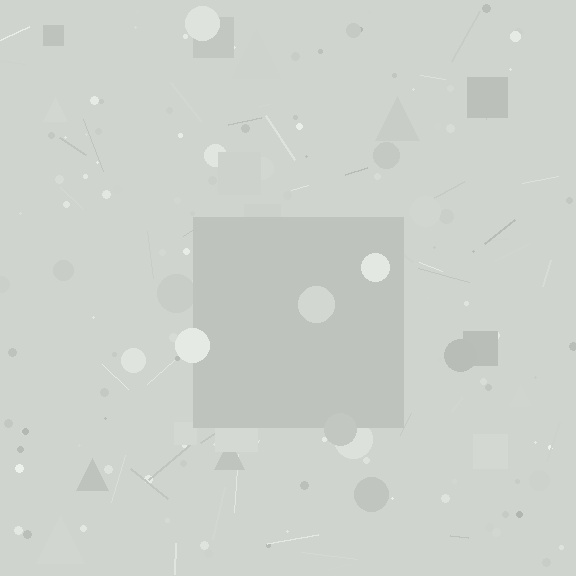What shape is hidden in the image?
A square is hidden in the image.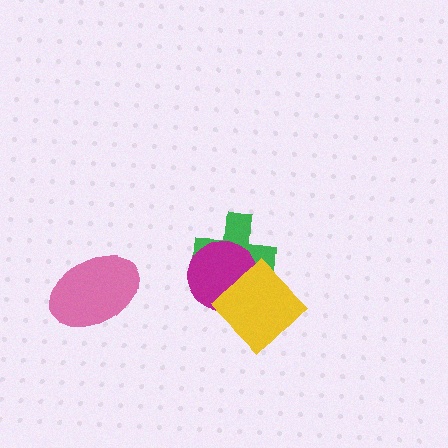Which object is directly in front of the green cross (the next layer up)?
The magenta circle is directly in front of the green cross.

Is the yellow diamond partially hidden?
No, no other shape covers it.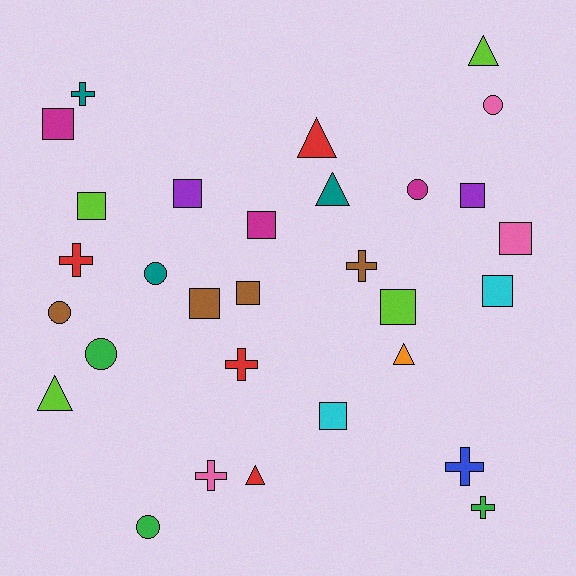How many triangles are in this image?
There are 6 triangles.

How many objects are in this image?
There are 30 objects.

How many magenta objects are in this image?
There are 3 magenta objects.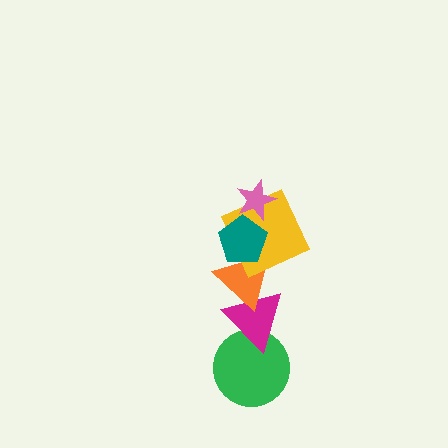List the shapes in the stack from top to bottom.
From top to bottom: the pink star, the teal pentagon, the yellow square, the orange triangle, the magenta triangle, the green circle.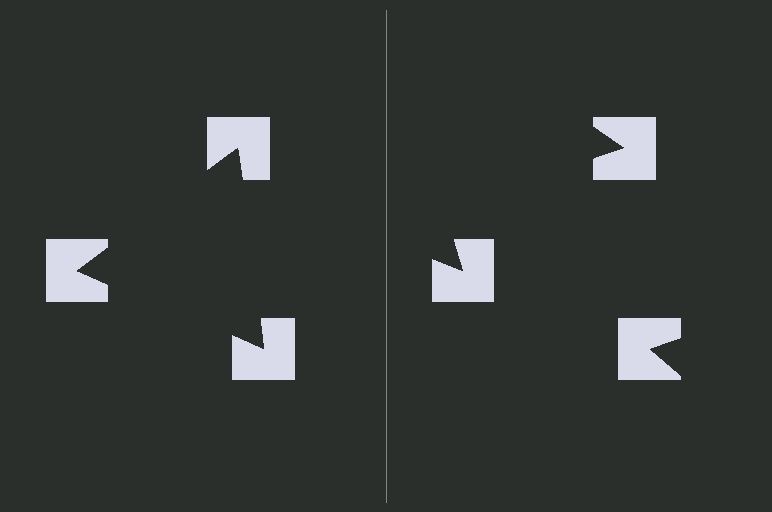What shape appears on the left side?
An illusory triangle.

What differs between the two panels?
The notched squares are positioned identically on both sides; only the wedge orientations differ. On the left they align to a triangle; on the right they are misaligned.